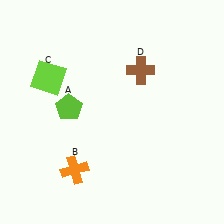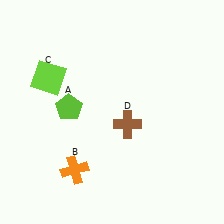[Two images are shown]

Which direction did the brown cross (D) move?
The brown cross (D) moved down.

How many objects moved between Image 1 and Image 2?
1 object moved between the two images.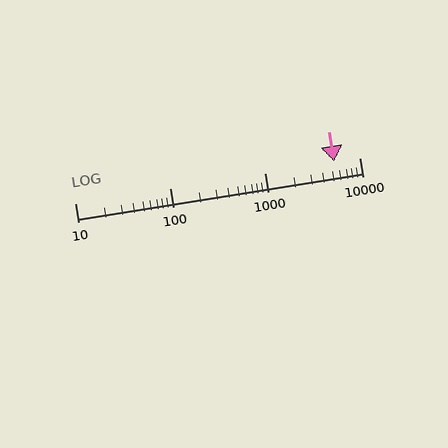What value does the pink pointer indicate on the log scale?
The pointer indicates approximately 5400.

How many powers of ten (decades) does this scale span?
The scale spans 3 decades, from 10 to 10000.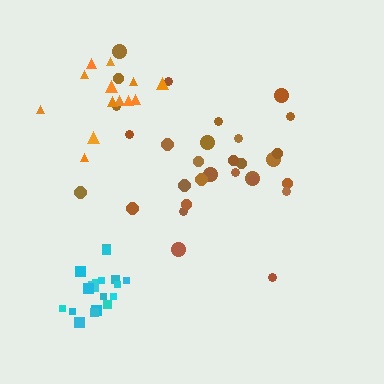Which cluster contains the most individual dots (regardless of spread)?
Brown (30).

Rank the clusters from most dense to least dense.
cyan, orange, brown.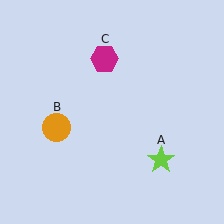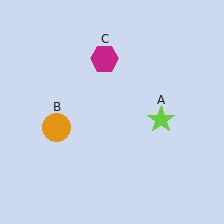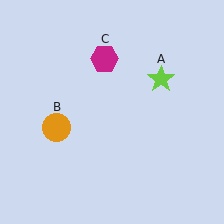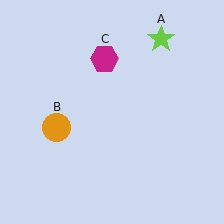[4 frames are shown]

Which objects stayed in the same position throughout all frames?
Orange circle (object B) and magenta hexagon (object C) remained stationary.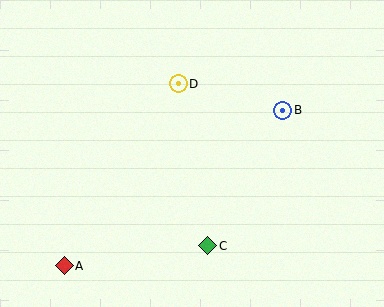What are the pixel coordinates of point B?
Point B is at (283, 110).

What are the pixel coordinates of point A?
Point A is at (64, 266).